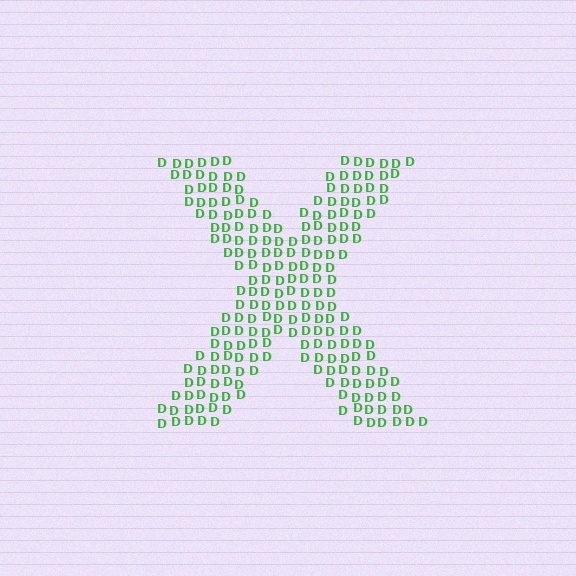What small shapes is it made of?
It is made of small letter D's.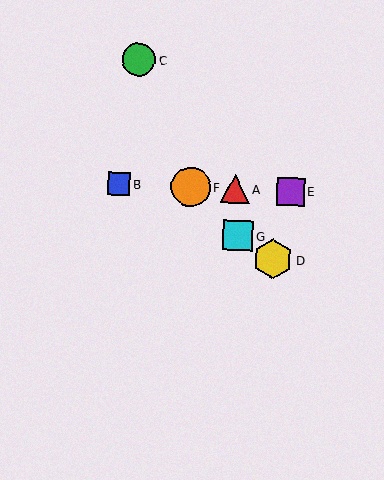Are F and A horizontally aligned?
Yes, both are at y≈187.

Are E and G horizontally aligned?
No, E is at y≈191 and G is at y≈236.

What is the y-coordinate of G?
Object G is at y≈236.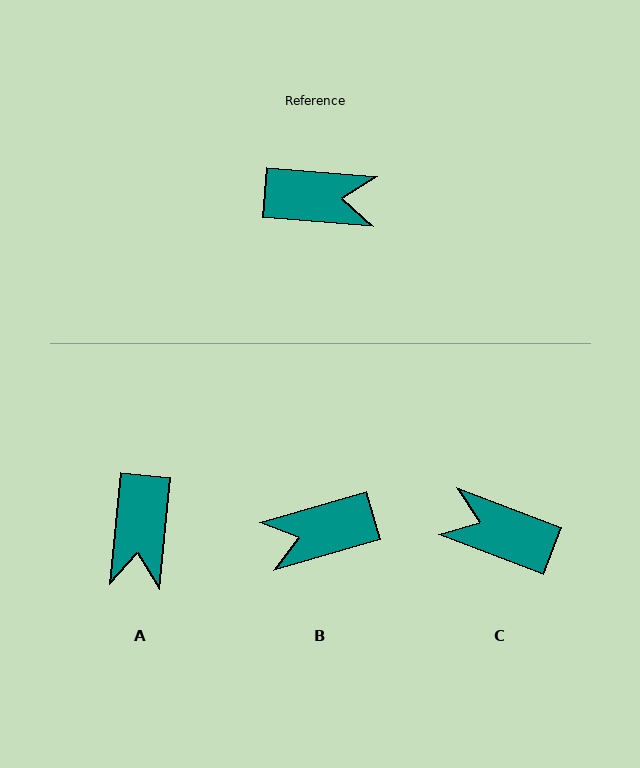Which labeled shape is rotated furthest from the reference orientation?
C, about 164 degrees away.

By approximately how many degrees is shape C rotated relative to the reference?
Approximately 164 degrees counter-clockwise.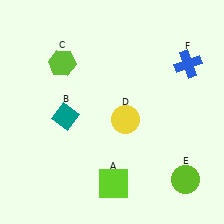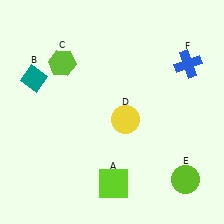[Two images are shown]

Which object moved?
The teal diamond (B) moved up.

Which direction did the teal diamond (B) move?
The teal diamond (B) moved up.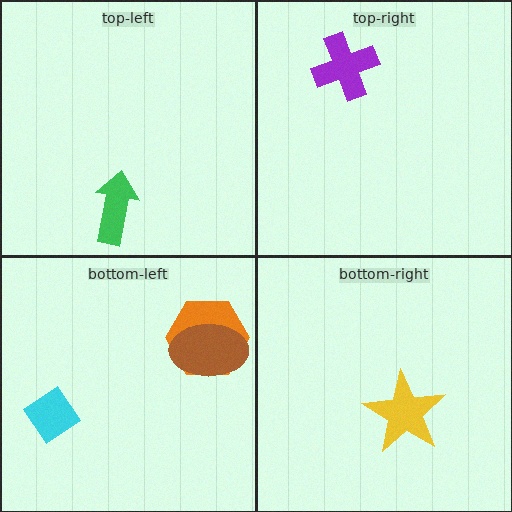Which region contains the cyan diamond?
The bottom-left region.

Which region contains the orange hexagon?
The bottom-left region.